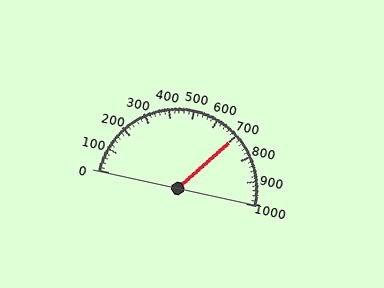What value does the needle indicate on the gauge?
The needle indicates approximately 700.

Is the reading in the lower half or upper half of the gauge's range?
The reading is in the upper half of the range (0 to 1000).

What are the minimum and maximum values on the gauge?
The gauge ranges from 0 to 1000.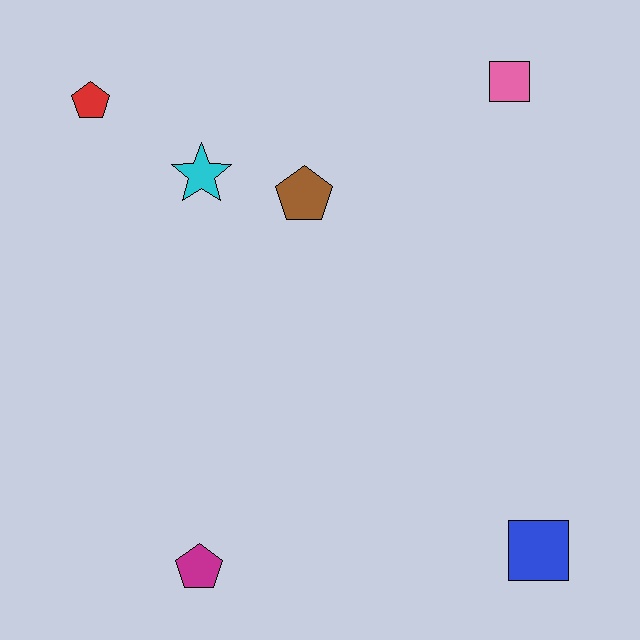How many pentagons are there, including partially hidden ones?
There are 3 pentagons.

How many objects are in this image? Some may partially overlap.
There are 6 objects.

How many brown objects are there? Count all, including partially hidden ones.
There is 1 brown object.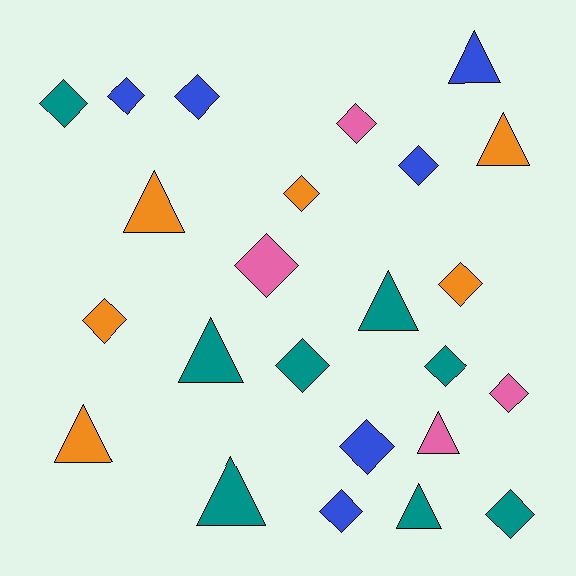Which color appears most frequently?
Teal, with 8 objects.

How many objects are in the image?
There are 24 objects.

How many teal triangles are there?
There are 4 teal triangles.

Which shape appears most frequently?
Diamond, with 15 objects.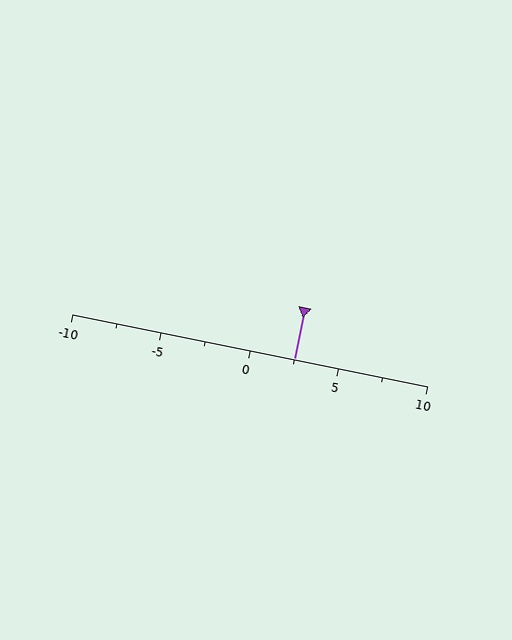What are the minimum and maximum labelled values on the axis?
The axis runs from -10 to 10.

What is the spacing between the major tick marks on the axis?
The major ticks are spaced 5 apart.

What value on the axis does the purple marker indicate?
The marker indicates approximately 2.5.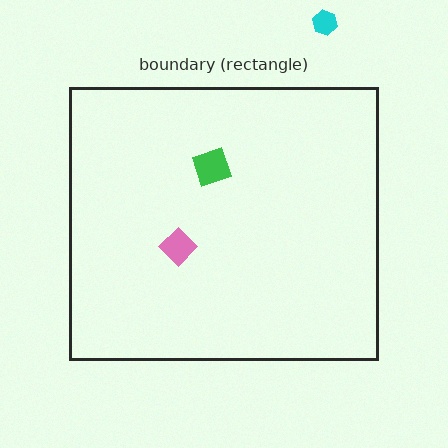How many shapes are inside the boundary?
2 inside, 1 outside.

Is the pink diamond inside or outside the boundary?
Inside.